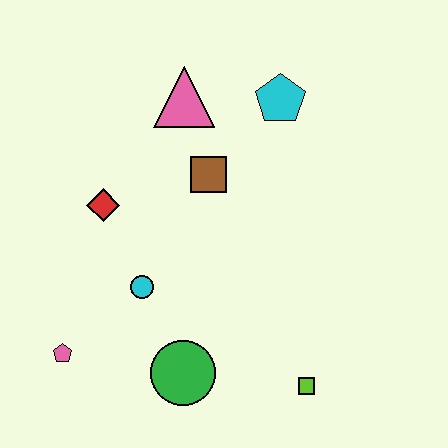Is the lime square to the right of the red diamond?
Yes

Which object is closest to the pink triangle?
The brown square is closest to the pink triangle.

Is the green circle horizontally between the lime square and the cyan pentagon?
No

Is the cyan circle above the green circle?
Yes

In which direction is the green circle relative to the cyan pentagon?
The green circle is below the cyan pentagon.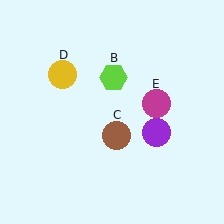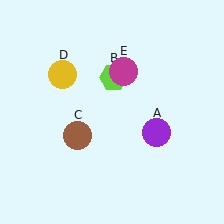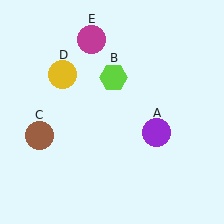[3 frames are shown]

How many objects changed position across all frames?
2 objects changed position: brown circle (object C), magenta circle (object E).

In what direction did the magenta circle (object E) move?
The magenta circle (object E) moved up and to the left.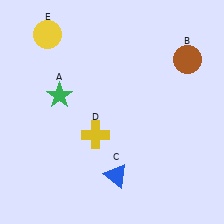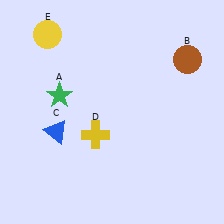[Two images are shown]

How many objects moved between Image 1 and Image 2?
1 object moved between the two images.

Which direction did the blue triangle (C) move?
The blue triangle (C) moved left.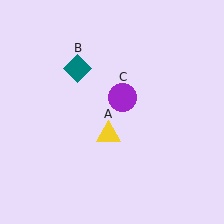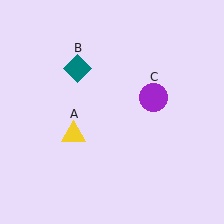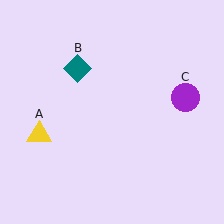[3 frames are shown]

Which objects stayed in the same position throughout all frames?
Teal diamond (object B) remained stationary.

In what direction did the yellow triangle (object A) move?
The yellow triangle (object A) moved left.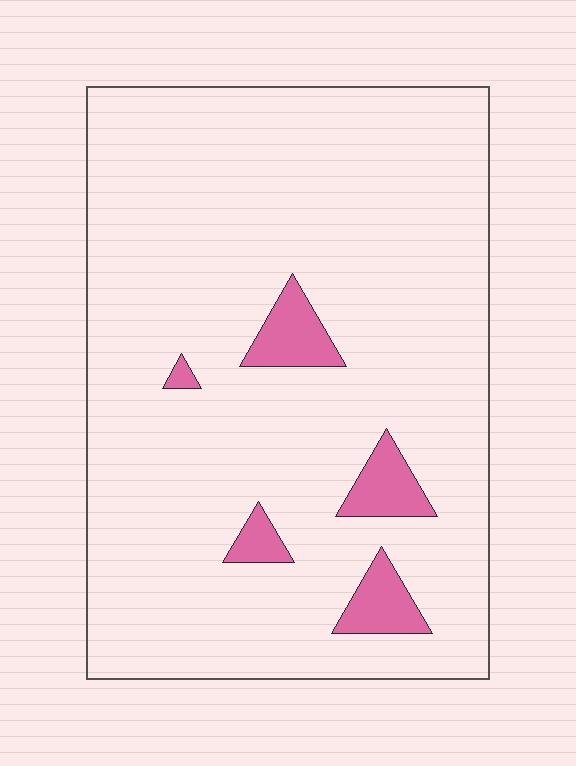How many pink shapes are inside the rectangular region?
5.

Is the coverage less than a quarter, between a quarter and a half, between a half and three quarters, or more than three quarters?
Less than a quarter.